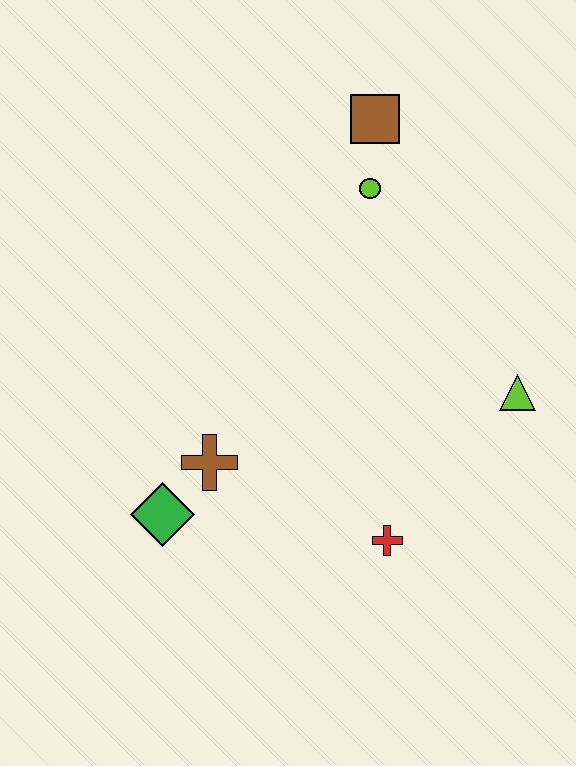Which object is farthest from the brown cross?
The brown square is farthest from the brown cross.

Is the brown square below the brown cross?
No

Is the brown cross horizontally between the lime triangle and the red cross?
No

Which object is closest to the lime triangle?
The red cross is closest to the lime triangle.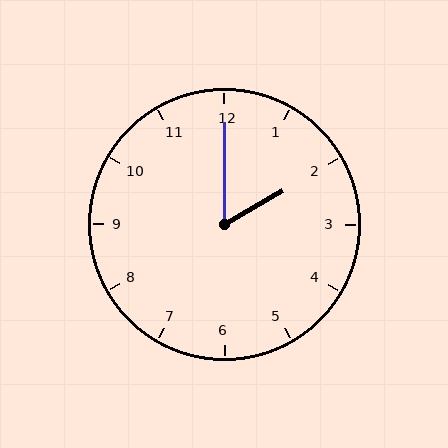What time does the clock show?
2:00.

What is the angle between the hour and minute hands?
Approximately 60 degrees.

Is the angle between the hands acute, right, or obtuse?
It is acute.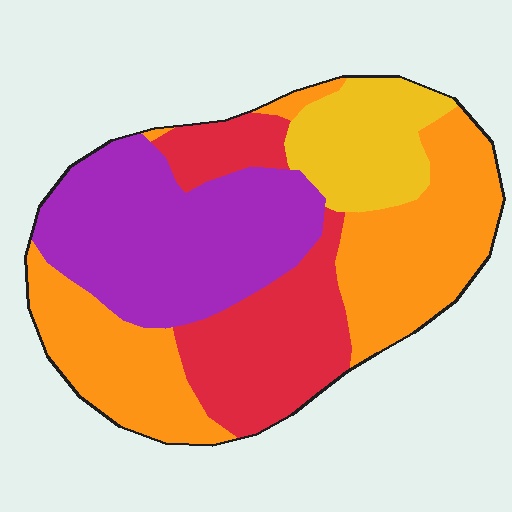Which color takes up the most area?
Orange, at roughly 35%.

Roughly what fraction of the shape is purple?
Purple takes up about one third (1/3) of the shape.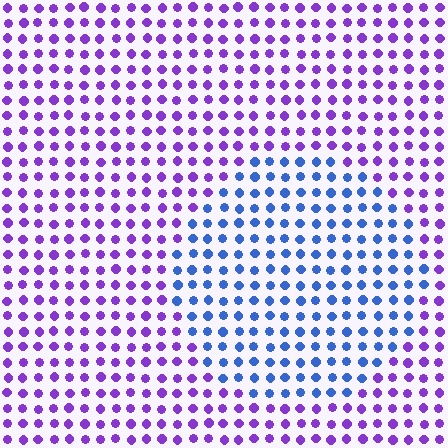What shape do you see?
I see a circle.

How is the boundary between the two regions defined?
The boundary is defined purely by a slight shift in hue (about 51 degrees). Spacing, size, and orientation are identical on both sides.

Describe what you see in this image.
The image is filled with small purple elements in a uniform arrangement. A circle-shaped region is visible where the elements are tinted to a slightly different hue, forming a subtle color boundary.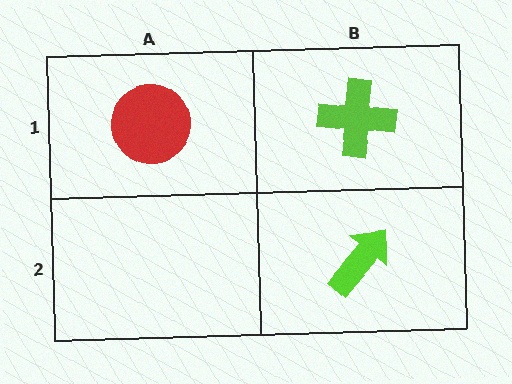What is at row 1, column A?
A red circle.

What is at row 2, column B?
A lime arrow.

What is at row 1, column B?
A lime cross.